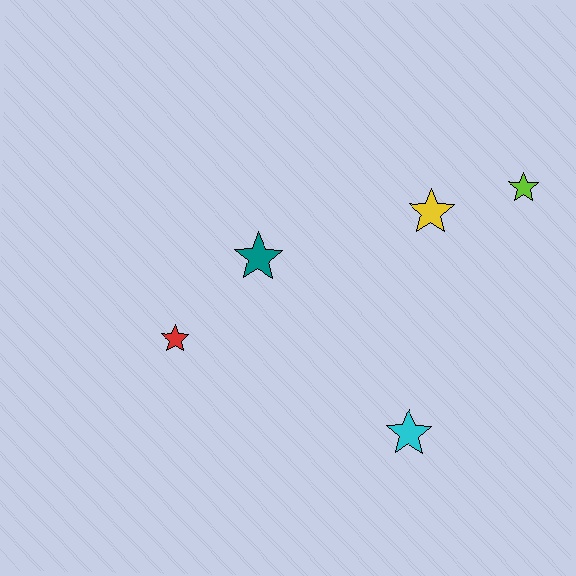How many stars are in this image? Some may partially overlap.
There are 5 stars.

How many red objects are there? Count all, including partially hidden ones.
There is 1 red object.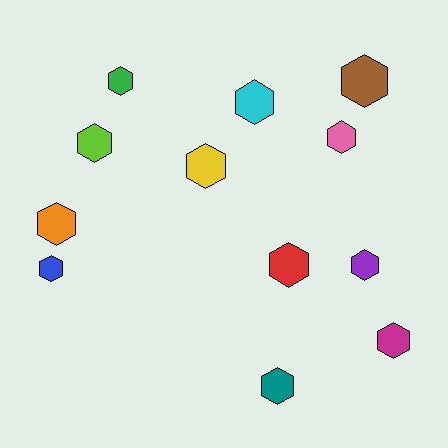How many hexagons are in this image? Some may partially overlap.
There are 12 hexagons.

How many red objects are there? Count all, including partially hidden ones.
There is 1 red object.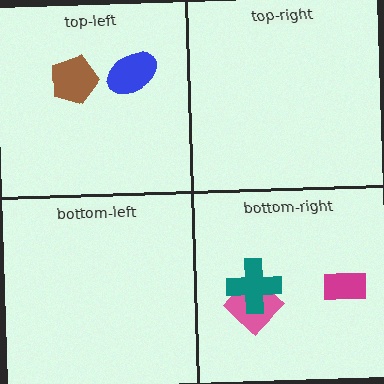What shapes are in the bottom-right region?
The magenta rectangle, the pink diamond, the teal cross.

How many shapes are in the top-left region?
2.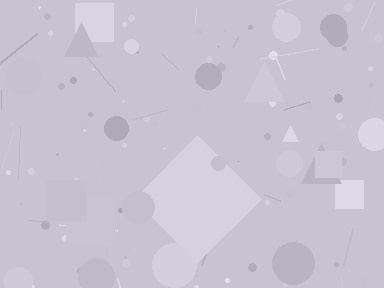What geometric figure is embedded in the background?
A diamond is embedded in the background.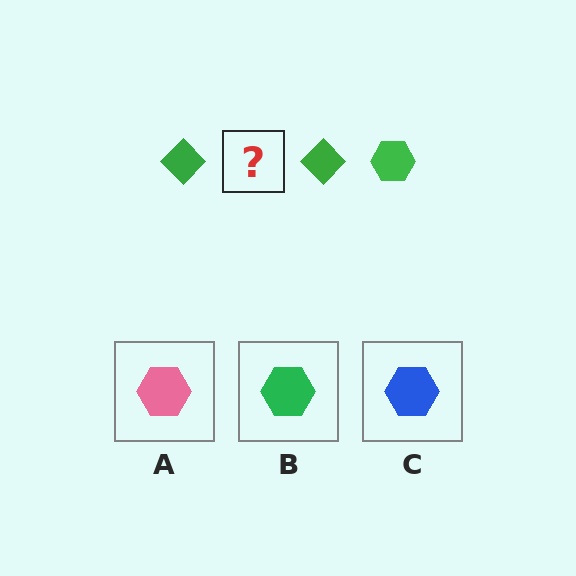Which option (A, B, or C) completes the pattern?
B.